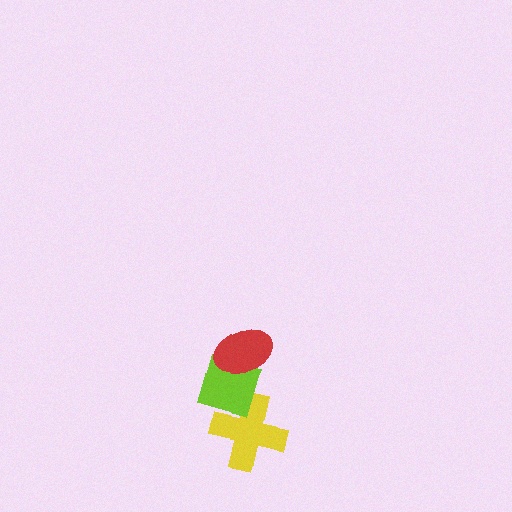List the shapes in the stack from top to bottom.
From top to bottom: the red ellipse, the lime diamond, the yellow cross.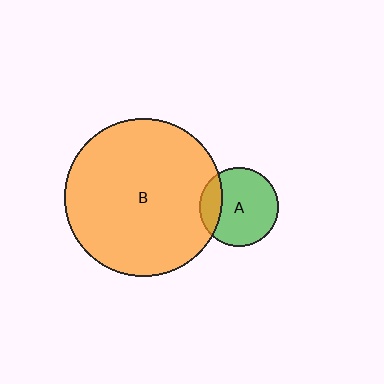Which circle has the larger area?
Circle B (orange).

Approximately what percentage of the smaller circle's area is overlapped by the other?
Approximately 20%.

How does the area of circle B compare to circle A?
Approximately 4.0 times.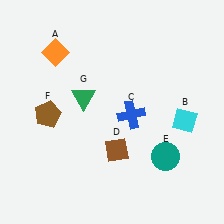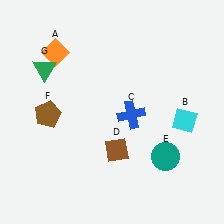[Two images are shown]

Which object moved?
The green triangle (G) moved left.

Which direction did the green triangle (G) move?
The green triangle (G) moved left.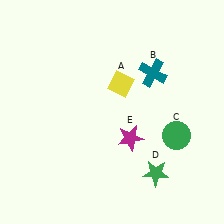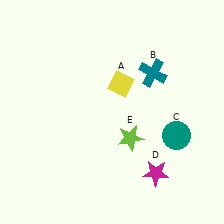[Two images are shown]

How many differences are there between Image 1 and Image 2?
There are 3 differences between the two images.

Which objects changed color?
C changed from green to teal. D changed from green to magenta. E changed from magenta to lime.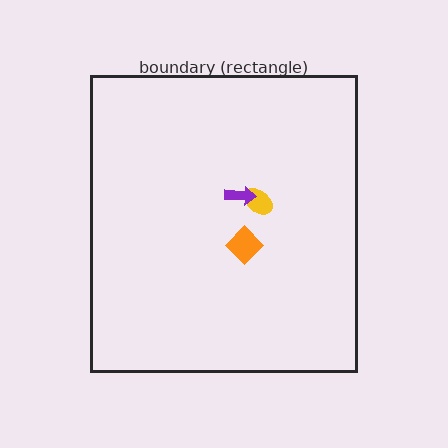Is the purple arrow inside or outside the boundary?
Inside.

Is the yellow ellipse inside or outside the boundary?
Inside.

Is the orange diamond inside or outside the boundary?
Inside.